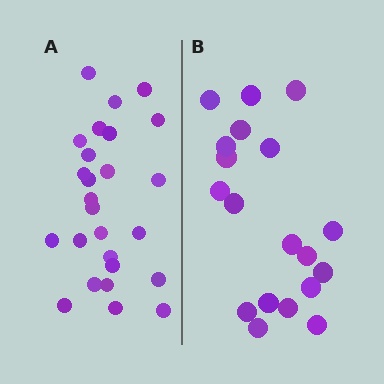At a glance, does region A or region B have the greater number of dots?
Region A (the left region) has more dots.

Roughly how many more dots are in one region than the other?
Region A has roughly 8 or so more dots than region B.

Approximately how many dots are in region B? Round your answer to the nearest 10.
About 20 dots. (The exact count is 19, which rounds to 20.)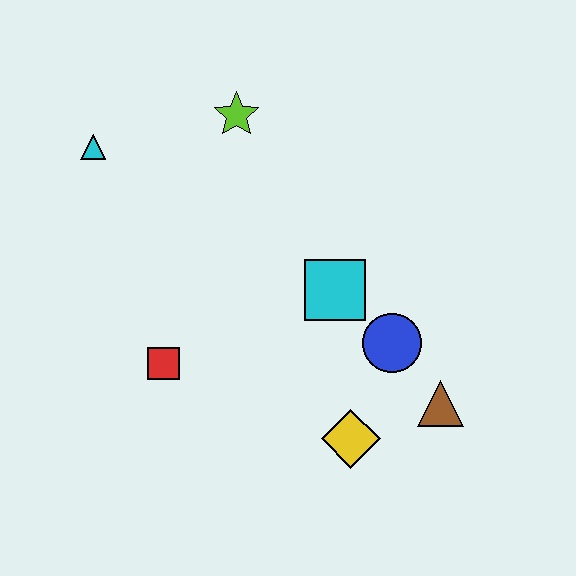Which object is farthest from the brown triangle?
The cyan triangle is farthest from the brown triangle.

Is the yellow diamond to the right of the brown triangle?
No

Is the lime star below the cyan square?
No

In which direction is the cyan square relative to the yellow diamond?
The cyan square is above the yellow diamond.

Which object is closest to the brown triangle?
The blue circle is closest to the brown triangle.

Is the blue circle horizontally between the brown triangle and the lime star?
Yes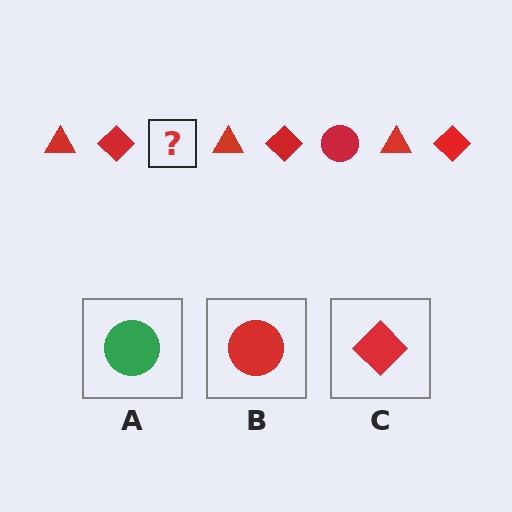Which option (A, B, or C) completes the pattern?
B.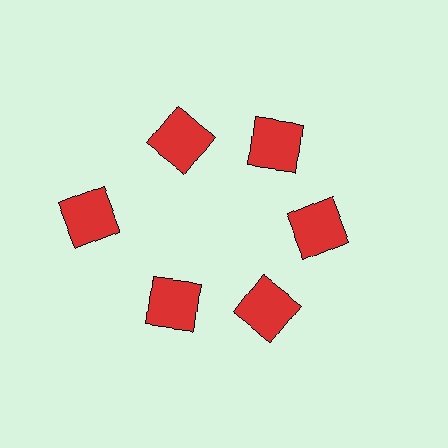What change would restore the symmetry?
The symmetry would be restored by moving it inward, back onto the ring so that all 6 squares sit at equal angles and equal distance from the center.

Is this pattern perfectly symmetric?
No. The 6 red squares are arranged in a ring, but one element near the 9 o'clock position is pushed outward from the center, breaking the 6-fold rotational symmetry.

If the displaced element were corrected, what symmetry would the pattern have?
It would have 6-fold rotational symmetry — the pattern would map onto itself every 60 degrees.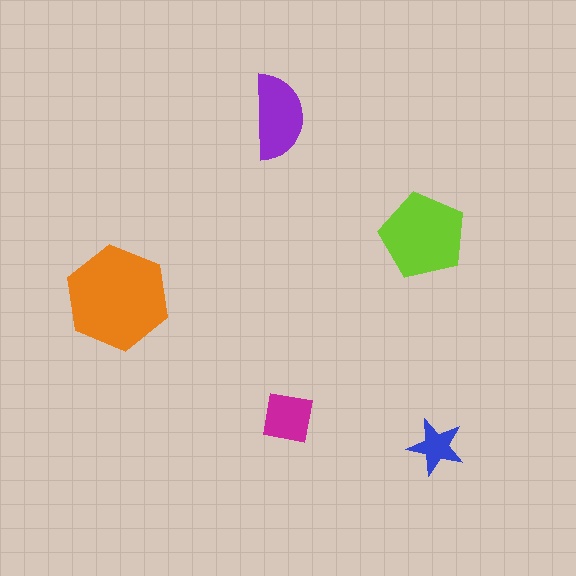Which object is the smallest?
The blue star.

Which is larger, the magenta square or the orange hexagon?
The orange hexagon.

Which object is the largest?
The orange hexagon.